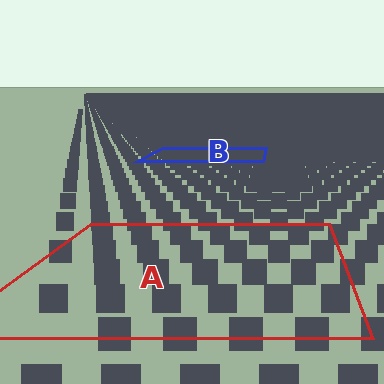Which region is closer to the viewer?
Region A is closer. The texture elements there are larger and more spread out.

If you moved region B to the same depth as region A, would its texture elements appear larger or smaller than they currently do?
They would appear larger. At a closer depth, the same texture elements are projected at a bigger on-screen size.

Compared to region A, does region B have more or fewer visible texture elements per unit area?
Region B has more texture elements per unit area — they are packed more densely because it is farther away.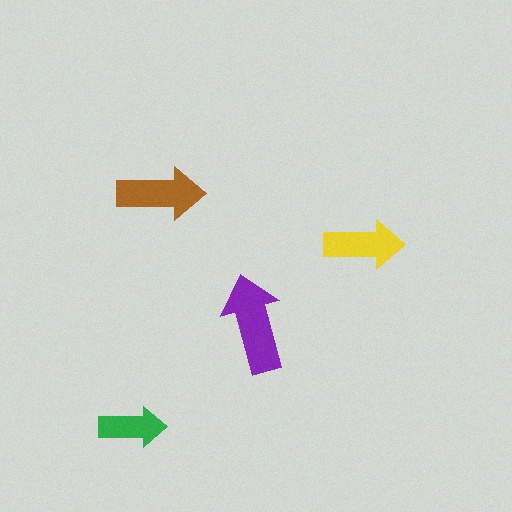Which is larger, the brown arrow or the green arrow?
The brown one.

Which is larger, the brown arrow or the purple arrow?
The purple one.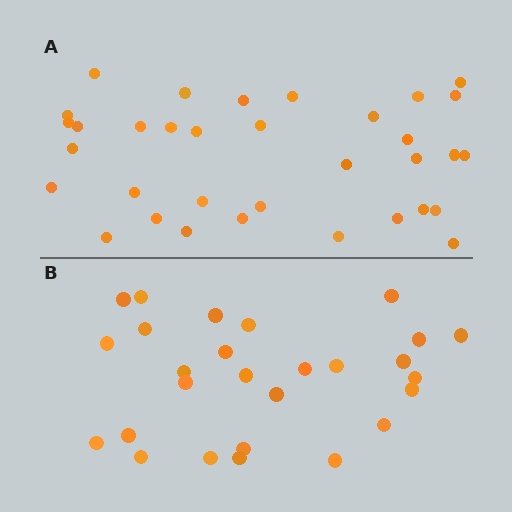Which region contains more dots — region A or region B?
Region A (the top region) has more dots.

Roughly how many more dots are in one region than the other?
Region A has roughly 8 or so more dots than region B.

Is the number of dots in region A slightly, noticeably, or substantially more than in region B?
Region A has noticeably more, but not dramatically so. The ratio is roughly 1.3 to 1.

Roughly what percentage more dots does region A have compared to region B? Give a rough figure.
About 25% more.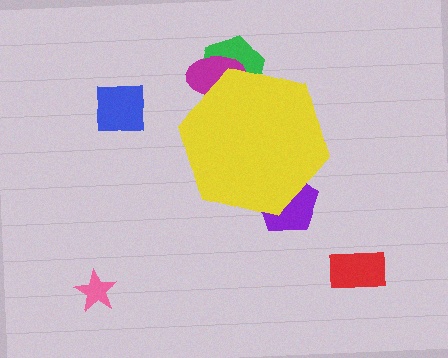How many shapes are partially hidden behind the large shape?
3 shapes are partially hidden.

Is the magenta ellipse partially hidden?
Yes, the magenta ellipse is partially hidden behind the yellow hexagon.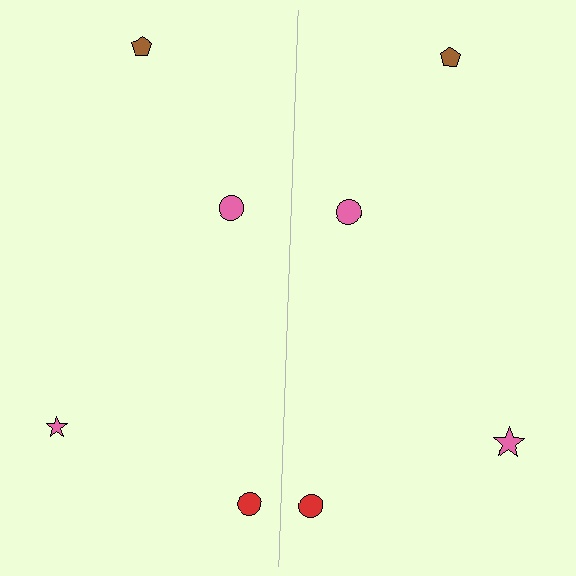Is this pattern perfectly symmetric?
No, the pattern is not perfectly symmetric. The pink star on the right side has a different size than its mirror counterpart.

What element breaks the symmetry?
The pink star on the right side has a different size than its mirror counterpart.